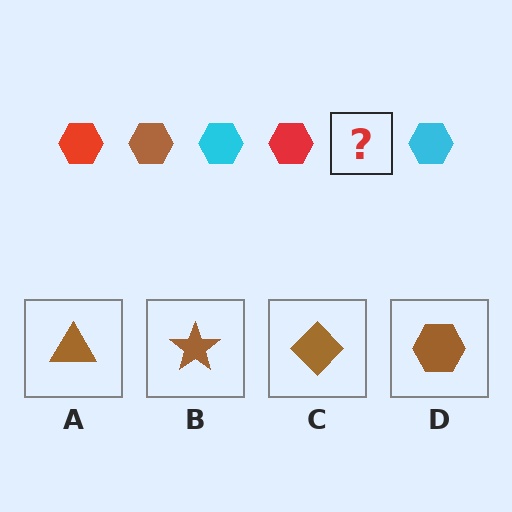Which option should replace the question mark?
Option D.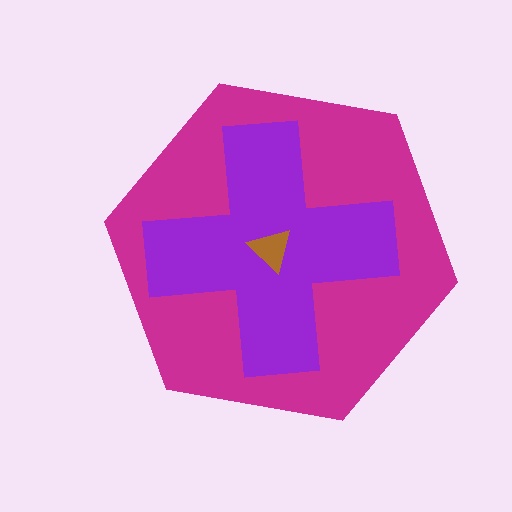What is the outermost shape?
The magenta hexagon.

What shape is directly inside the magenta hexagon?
The purple cross.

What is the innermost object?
The brown triangle.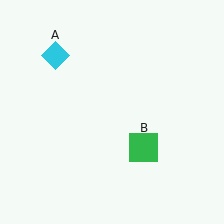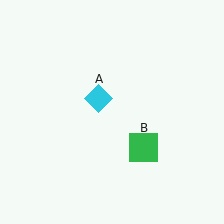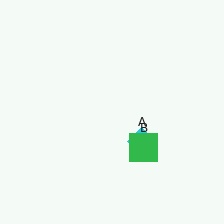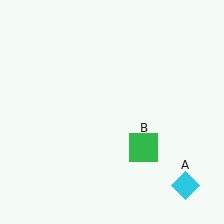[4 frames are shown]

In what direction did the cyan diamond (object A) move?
The cyan diamond (object A) moved down and to the right.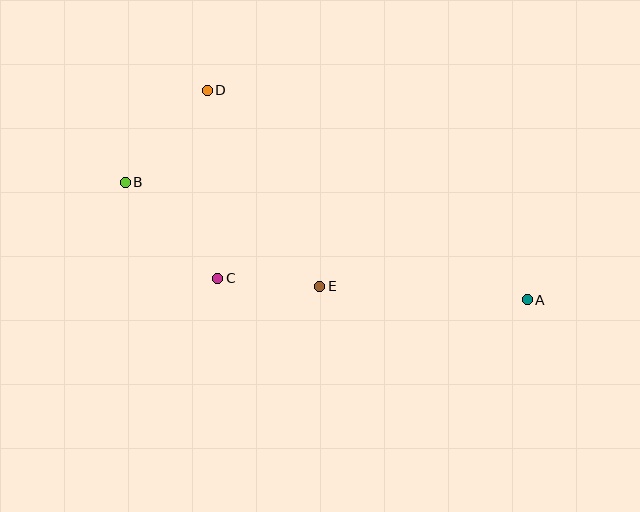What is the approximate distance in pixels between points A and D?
The distance between A and D is approximately 382 pixels.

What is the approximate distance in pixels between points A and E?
The distance between A and E is approximately 208 pixels.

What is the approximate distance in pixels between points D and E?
The distance between D and E is approximately 226 pixels.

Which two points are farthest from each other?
Points A and B are farthest from each other.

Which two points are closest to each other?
Points C and E are closest to each other.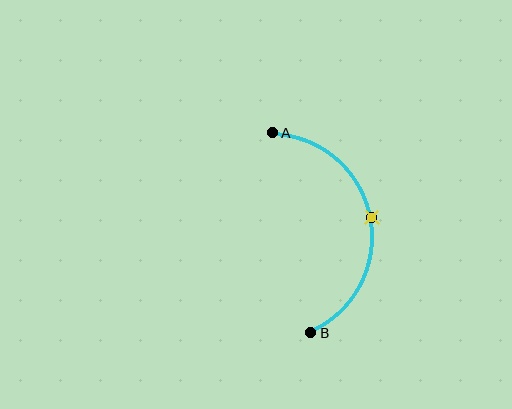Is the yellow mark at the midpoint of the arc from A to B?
Yes. The yellow mark lies on the arc at equal arc-length from both A and B — it is the arc midpoint.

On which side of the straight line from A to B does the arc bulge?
The arc bulges to the right of the straight line connecting A and B.